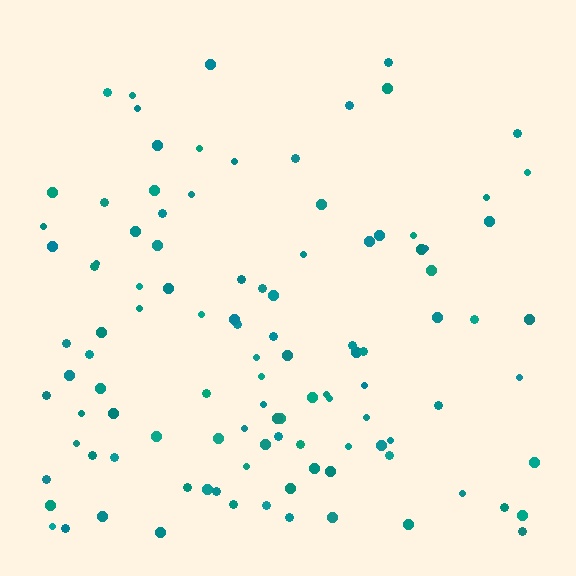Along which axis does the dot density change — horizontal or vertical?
Vertical.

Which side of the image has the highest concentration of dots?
The bottom.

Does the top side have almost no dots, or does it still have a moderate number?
Still a moderate number, just noticeably fewer than the bottom.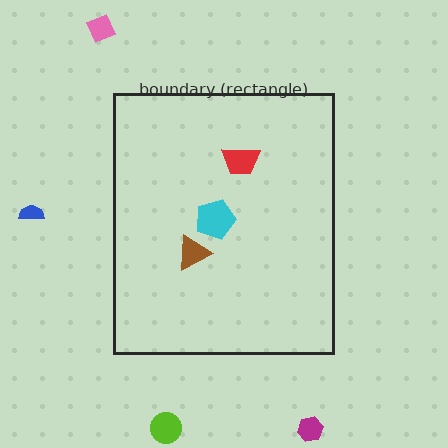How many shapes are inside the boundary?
3 inside, 4 outside.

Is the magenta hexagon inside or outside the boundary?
Outside.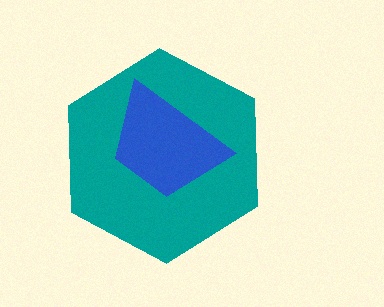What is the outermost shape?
The teal hexagon.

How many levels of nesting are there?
2.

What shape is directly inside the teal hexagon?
The blue trapezoid.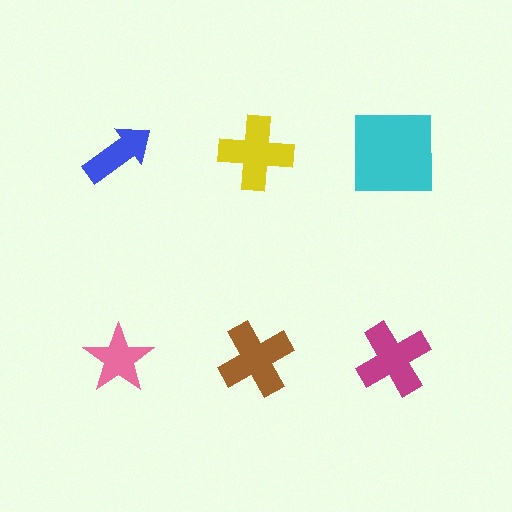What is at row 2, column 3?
A magenta cross.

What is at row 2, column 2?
A brown cross.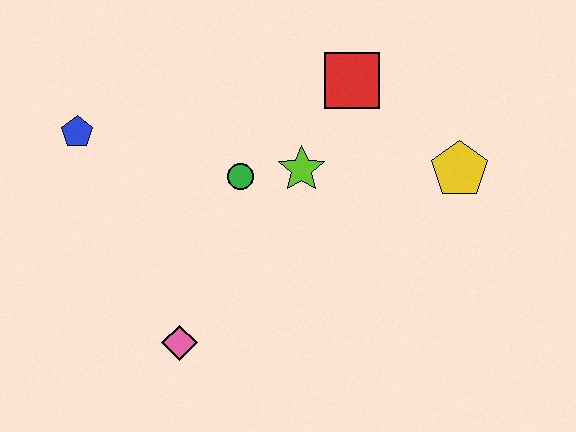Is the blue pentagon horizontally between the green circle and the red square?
No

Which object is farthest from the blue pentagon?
The yellow pentagon is farthest from the blue pentagon.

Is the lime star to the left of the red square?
Yes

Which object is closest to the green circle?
The lime star is closest to the green circle.